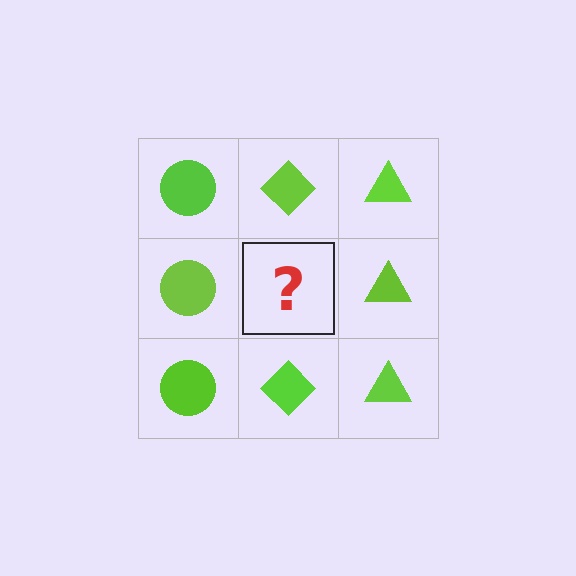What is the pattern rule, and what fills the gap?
The rule is that each column has a consistent shape. The gap should be filled with a lime diamond.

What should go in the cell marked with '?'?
The missing cell should contain a lime diamond.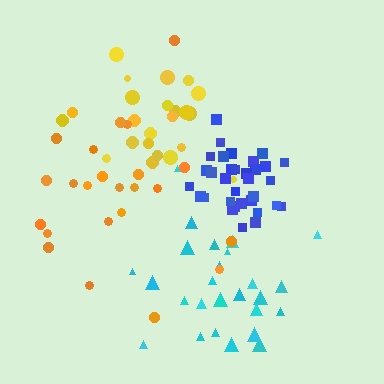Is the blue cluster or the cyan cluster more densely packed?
Blue.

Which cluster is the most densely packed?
Blue.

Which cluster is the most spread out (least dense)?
Orange.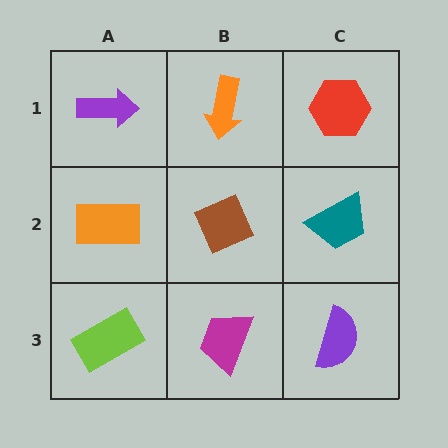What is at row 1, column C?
A red hexagon.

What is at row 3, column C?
A purple semicircle.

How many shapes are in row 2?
3 shapes.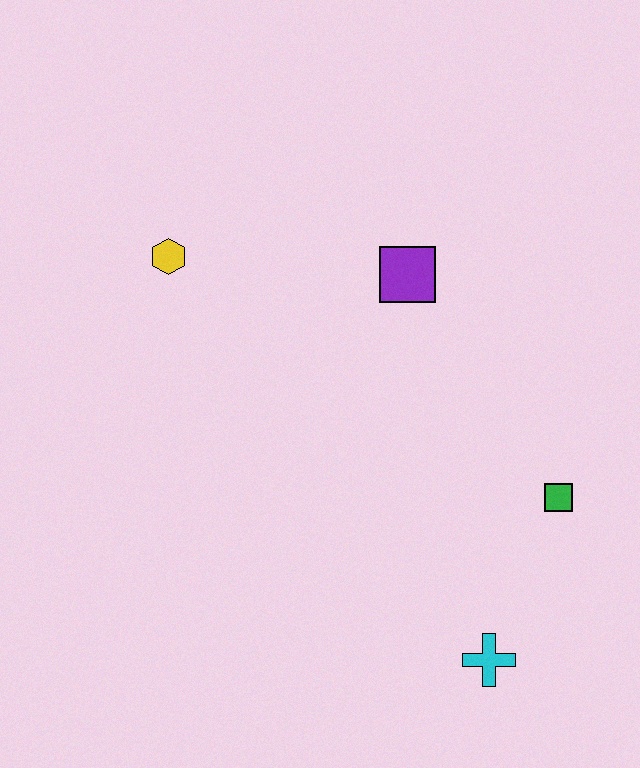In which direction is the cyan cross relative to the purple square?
The cyan cross is below the purple square.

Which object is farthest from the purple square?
The cyan cross is farthest from the purple square.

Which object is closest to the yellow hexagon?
The purple square is closest to the yellow hexagon.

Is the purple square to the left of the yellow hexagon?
No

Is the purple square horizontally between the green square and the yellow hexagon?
Yes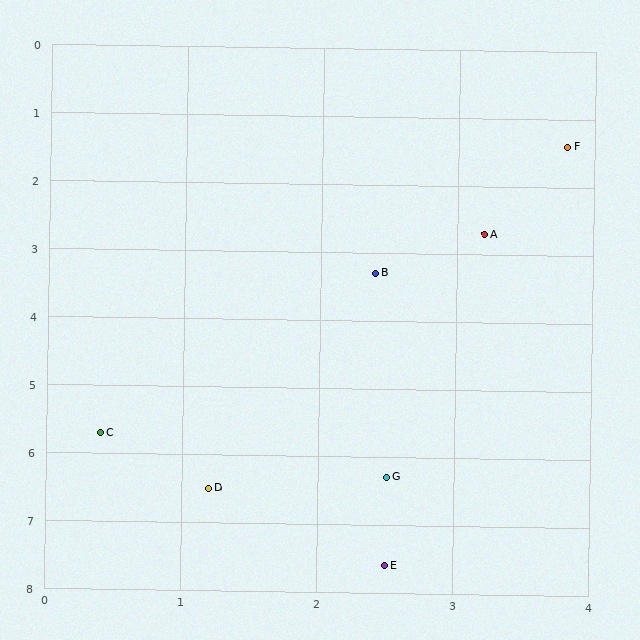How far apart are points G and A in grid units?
Points G and A are about 3.7 grid units apart.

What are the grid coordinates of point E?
Point E is at approximately (2.5, 7.6).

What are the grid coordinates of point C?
Point C is at approximately (0.4, 5.7).